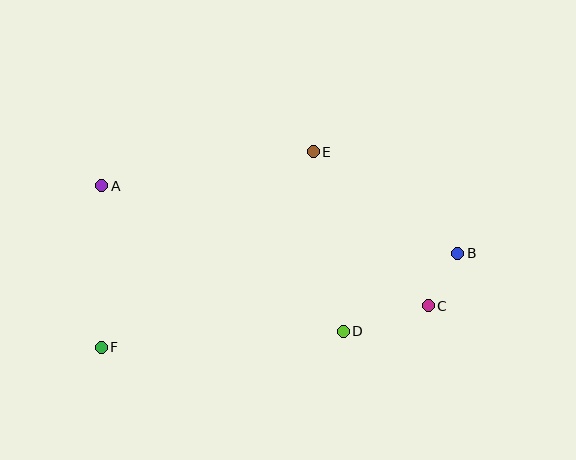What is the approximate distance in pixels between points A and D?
The distance between A and D is approximately 282 pixels.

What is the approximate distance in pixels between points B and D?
The distance between B and D is approximately 139 pixels.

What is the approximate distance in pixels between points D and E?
The distance between D and E is approximately 182 pixels.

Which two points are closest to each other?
Points B and C are closest to each other.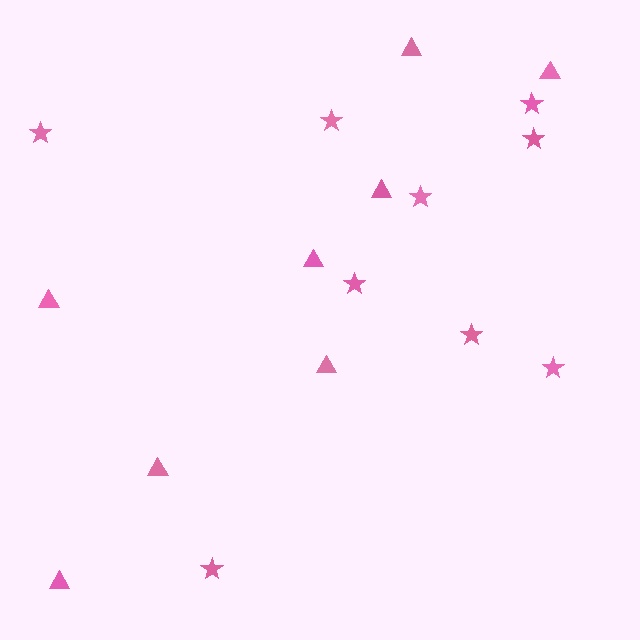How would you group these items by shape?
There are 2 groups: one group of stars (9) and one group of triangles (8).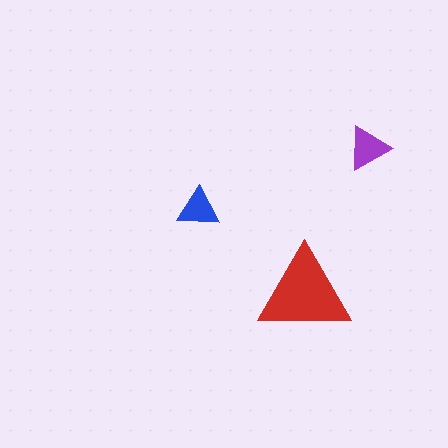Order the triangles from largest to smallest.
the red one, the purple one, the blue one.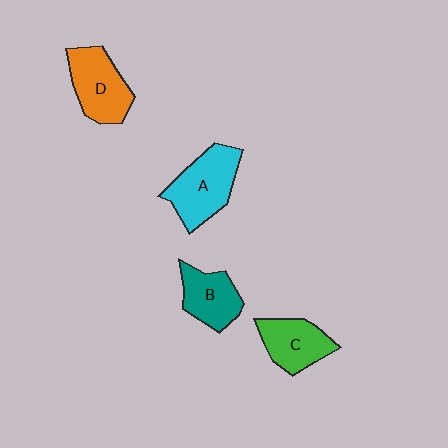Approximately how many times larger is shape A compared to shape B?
Approximately 1.4 times.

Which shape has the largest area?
Shape A (cyan).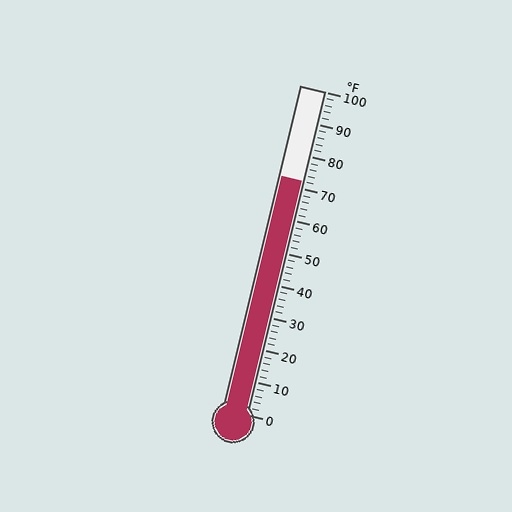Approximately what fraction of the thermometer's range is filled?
The thermometer is filled to approximately 70% of its range.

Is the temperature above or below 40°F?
The temperature is above 40°F.